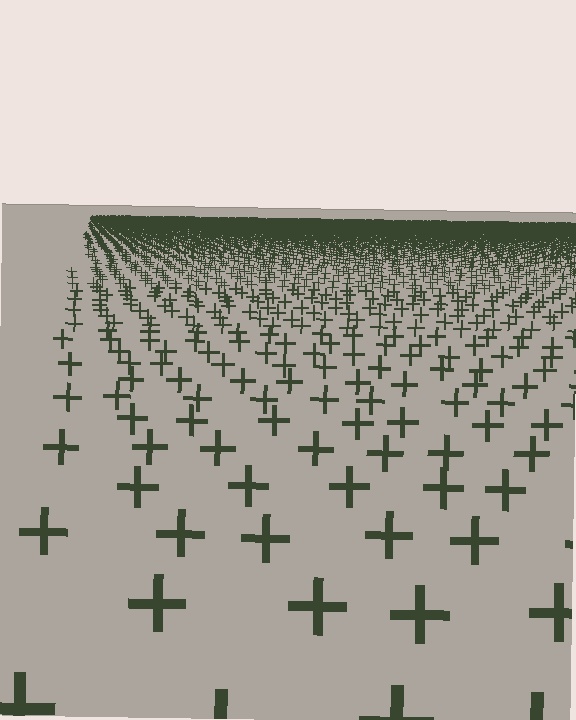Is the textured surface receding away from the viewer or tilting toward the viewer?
The surface is receding away from the viewer. Texture elements get smaller and denser toward the top.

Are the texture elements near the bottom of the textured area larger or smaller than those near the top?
Larger. Near the bottom, elements are closer to the viewer and appear at a bigger on-screen size.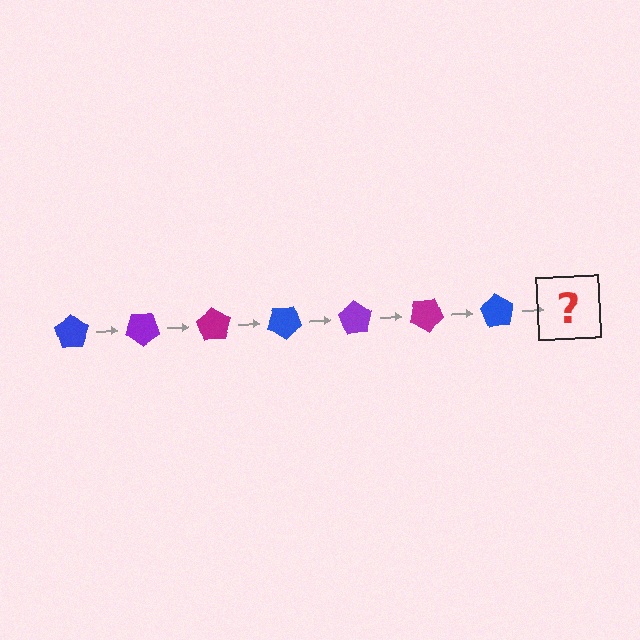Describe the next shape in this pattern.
It should be a purple pentagon, rotated 245 degrees from the start.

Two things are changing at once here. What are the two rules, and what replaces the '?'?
The two rules are that it rotates 35 degrees each step and the color cycles through blue, purple, and magenta. The '?' should be a purple pentagon, rotated 245 degrees from the start.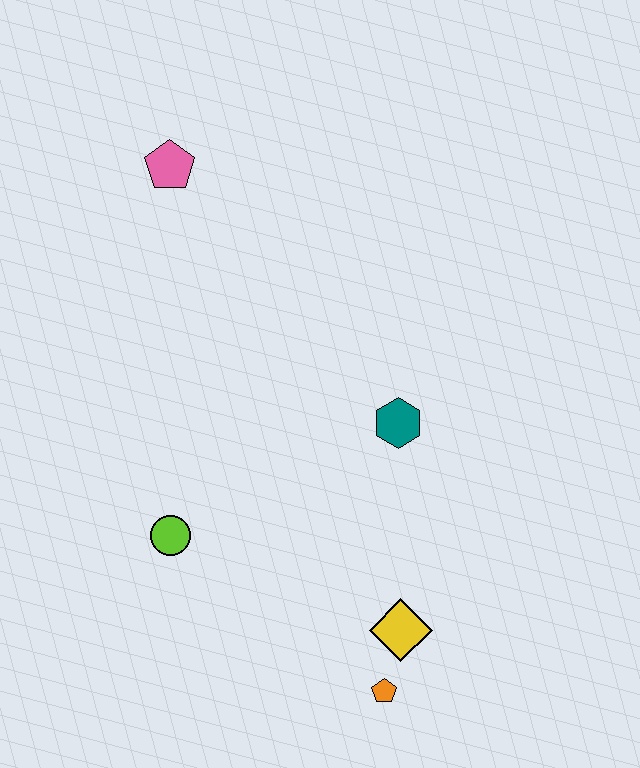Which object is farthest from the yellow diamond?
The pink pentagon is farthest from the yellow diamond.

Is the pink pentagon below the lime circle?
No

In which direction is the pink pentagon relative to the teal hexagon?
The pink pentagon is above the teal hexagon.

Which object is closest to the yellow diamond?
The orange pentagon is closest to the yellow diamond.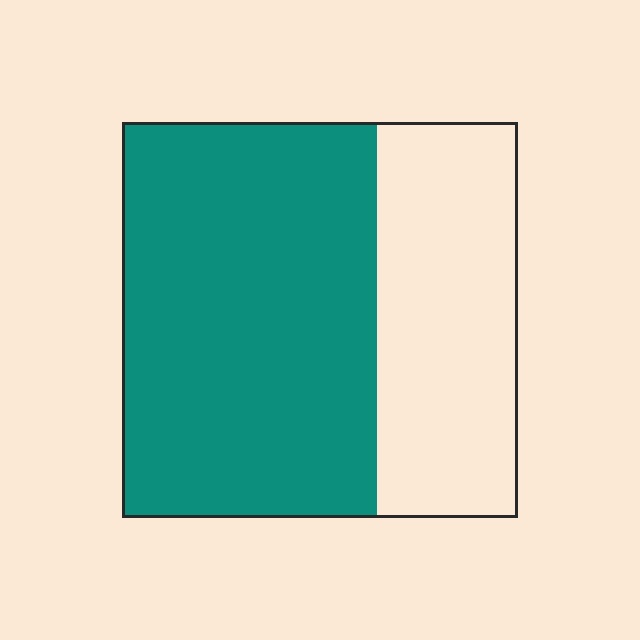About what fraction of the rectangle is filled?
About five eighths (5/8).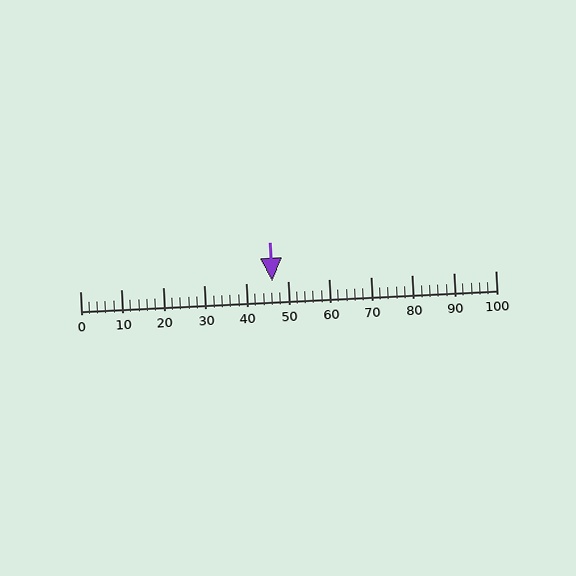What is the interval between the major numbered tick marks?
The major tick marks are spaced 10 units apart.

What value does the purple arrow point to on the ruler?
The purple arrow points to approximately 46.